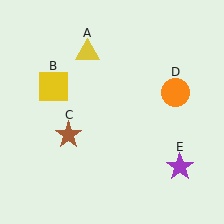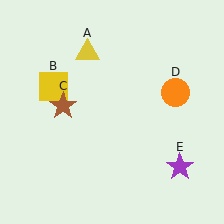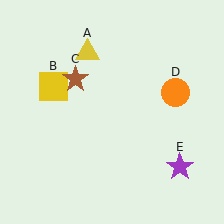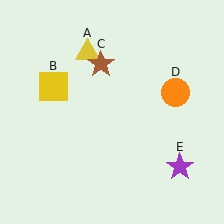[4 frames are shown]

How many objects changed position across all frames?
1 object changed position: brown star (object C).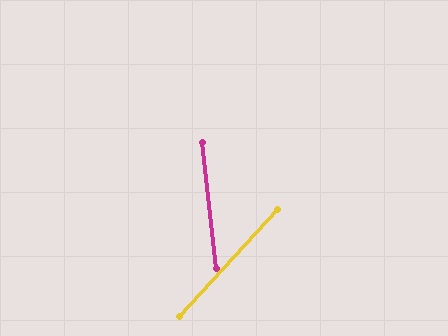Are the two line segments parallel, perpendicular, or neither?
Neither parallel nor perpendicular — they differ by about 49°.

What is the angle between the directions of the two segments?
Approximately 49 degrees.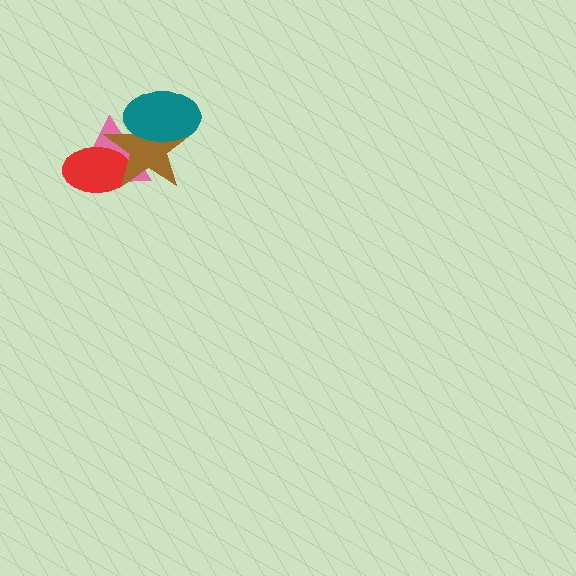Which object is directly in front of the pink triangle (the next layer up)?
The red ellipse is directly in front of the pink triangle.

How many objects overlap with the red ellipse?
2 objects overlap with the red ellipse.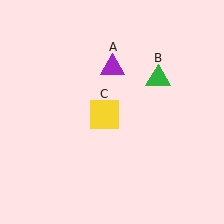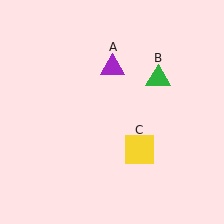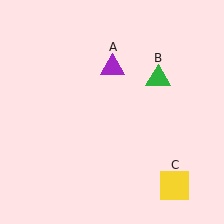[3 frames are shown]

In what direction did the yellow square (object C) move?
The yellow square (object C) moved down and to the right.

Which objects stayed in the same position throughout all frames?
Purple triangle (object A) and green triangle (object B) remained stationary.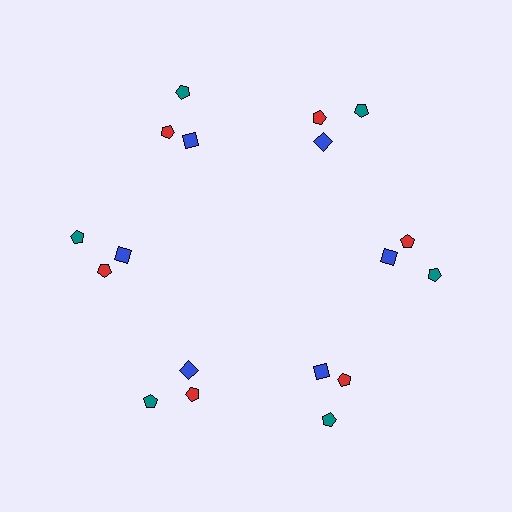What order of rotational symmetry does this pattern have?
This pattern has 6-fold rotational symmetry.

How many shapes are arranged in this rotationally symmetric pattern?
There are 18 shapes, arranged in 6 groups of 3.